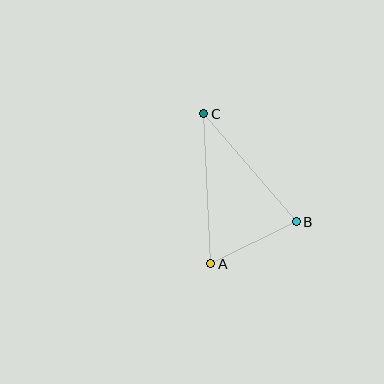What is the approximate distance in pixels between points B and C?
The distance between B and C is approximately 142 pixels.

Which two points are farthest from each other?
Points A and C are farthest from each other.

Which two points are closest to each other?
Points A and B are closest to each other.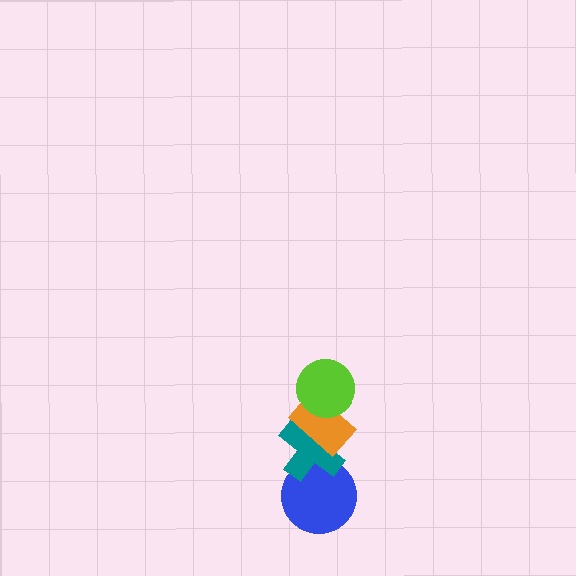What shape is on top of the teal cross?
The orange rectangle is on top of the teal cross.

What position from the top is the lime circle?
The lime circle is 1st from the top.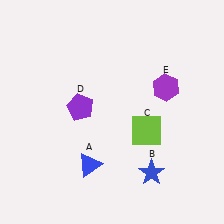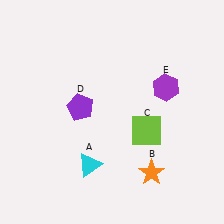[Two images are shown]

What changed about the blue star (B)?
In Image 1, B is blue. In Image 2, it changed to orange.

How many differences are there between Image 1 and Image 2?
There are 2 differences between the two images.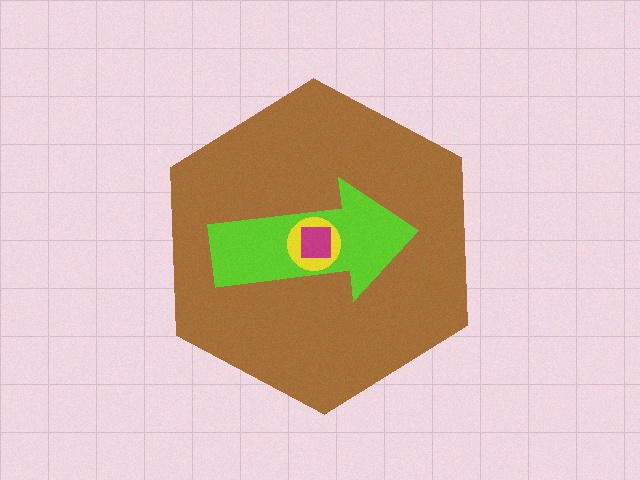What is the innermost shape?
The magenta square.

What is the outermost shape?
The brown hexagon.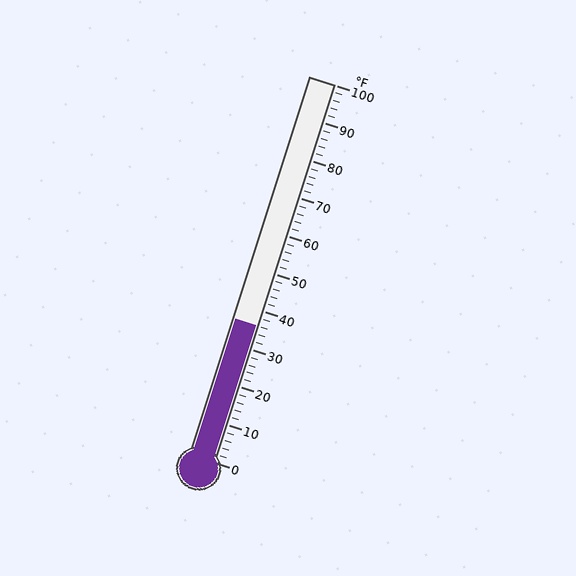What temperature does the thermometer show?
The thermometer shows approximately 36°F.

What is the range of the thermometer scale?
The thermometer scale ranges from 0°F to 100°F.